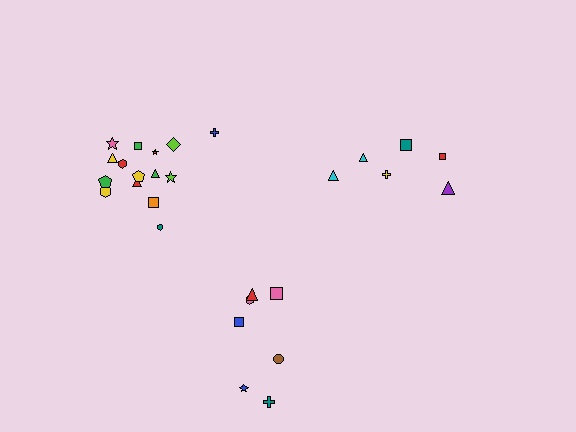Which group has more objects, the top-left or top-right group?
The top-left group.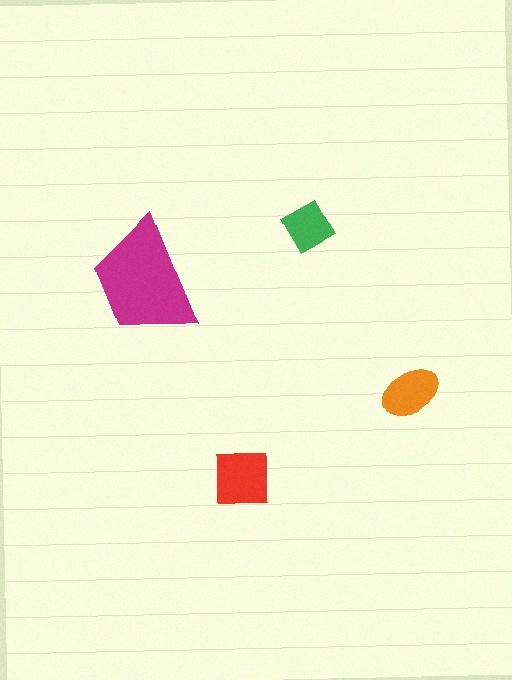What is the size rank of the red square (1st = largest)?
2nd.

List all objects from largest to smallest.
The magenta trapezoid, the red square, the orange ellipse, the green diamond.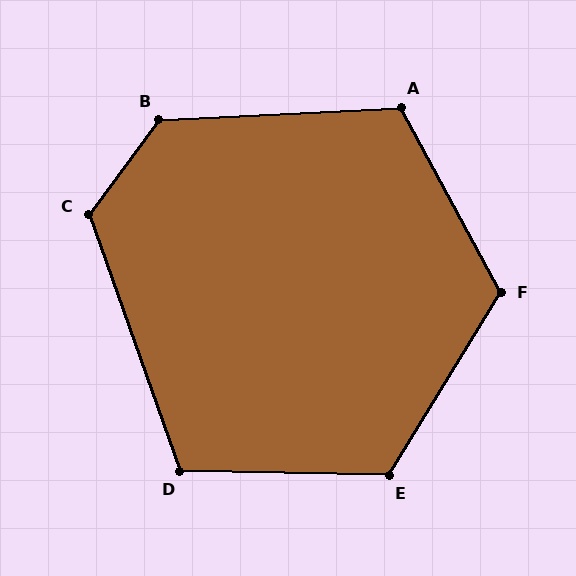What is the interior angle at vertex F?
Approximately 120 degrees (obtuse).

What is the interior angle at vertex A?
Approximately 116 degrees (obtuse).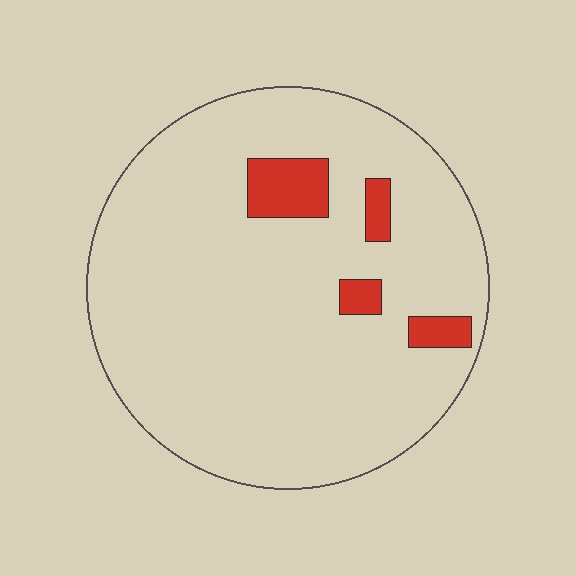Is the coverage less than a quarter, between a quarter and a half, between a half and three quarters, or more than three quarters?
Less than a quarter.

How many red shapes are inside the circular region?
4.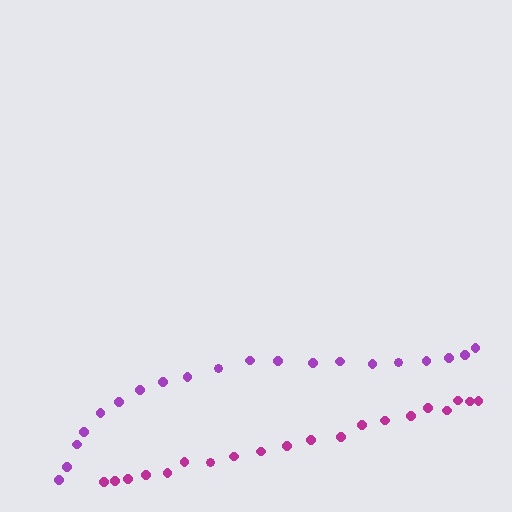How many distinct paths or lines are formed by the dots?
There are 2 distinct paths.